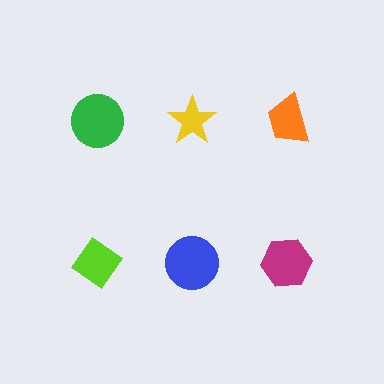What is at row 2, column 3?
A magenta hexagon.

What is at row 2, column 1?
A lime diamond.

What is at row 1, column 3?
An orange trapezoid.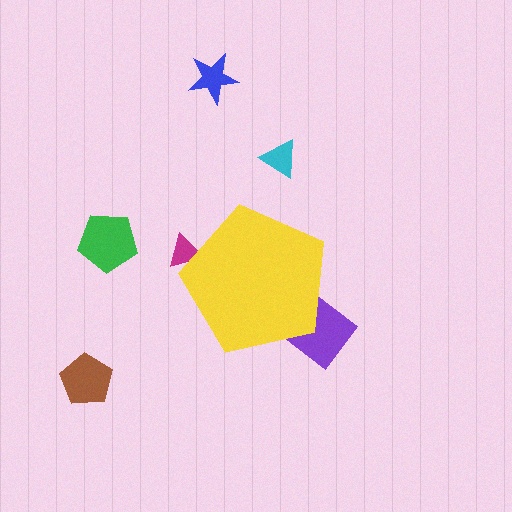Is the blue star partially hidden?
No, the blue star is fully visible.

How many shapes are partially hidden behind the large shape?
2 shapes are partially hidden.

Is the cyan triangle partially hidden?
No, the cyan triangle is fully visible.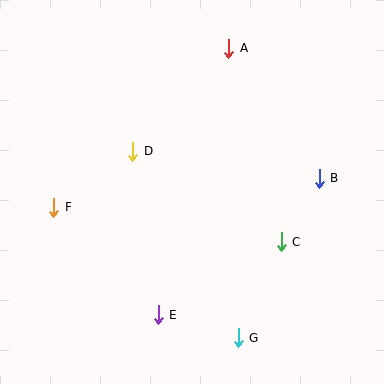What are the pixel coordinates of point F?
Point F is at (54, 207).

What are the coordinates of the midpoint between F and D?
The midpoint between F and D is at (93, 179).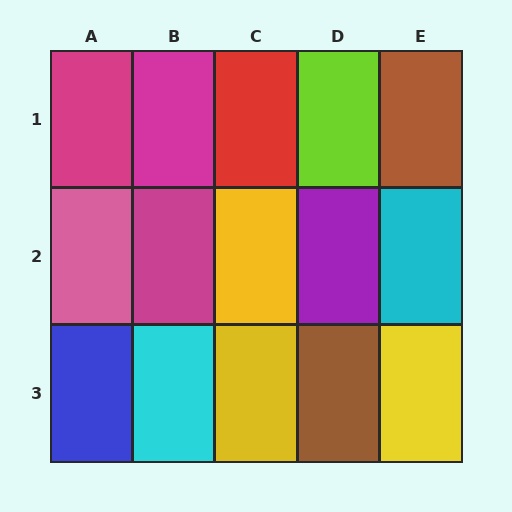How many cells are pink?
1 cell is pink.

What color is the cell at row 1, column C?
Red.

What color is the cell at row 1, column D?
Lime.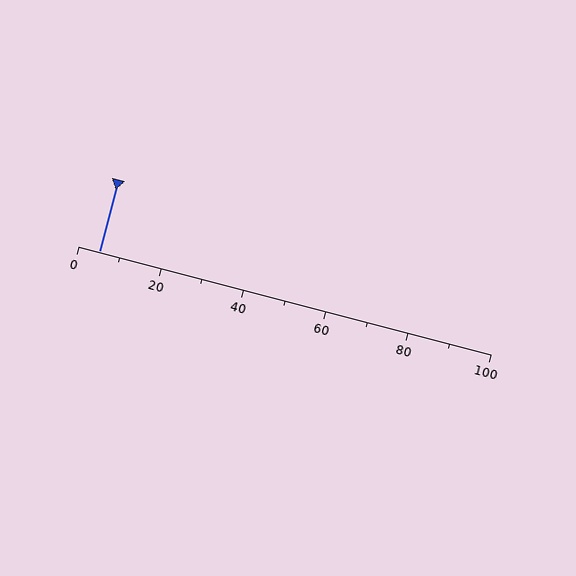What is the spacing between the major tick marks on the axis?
The major ticks are spaced 20 apart.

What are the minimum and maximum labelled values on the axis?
The axis runs from 0 to 100.